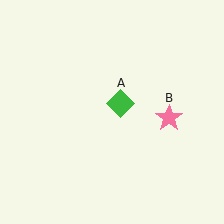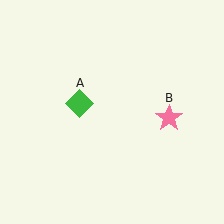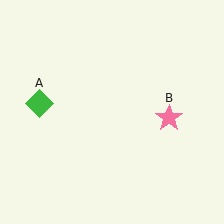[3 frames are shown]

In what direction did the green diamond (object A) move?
The green diamond (object A) moved left.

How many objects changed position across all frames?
1 object changed position: green diamond (object A).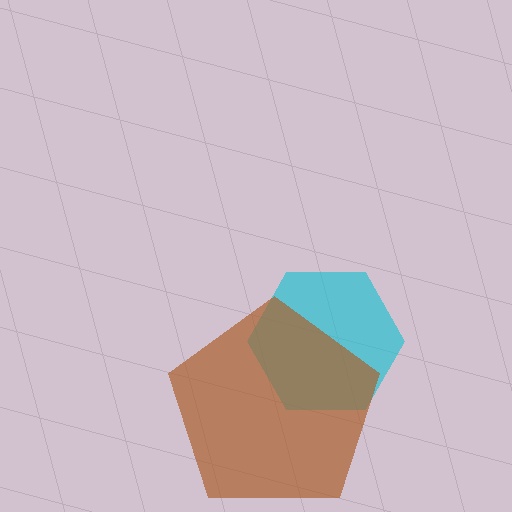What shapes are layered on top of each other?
The layered shapes are: a cyan hexagon, a brown pentagon.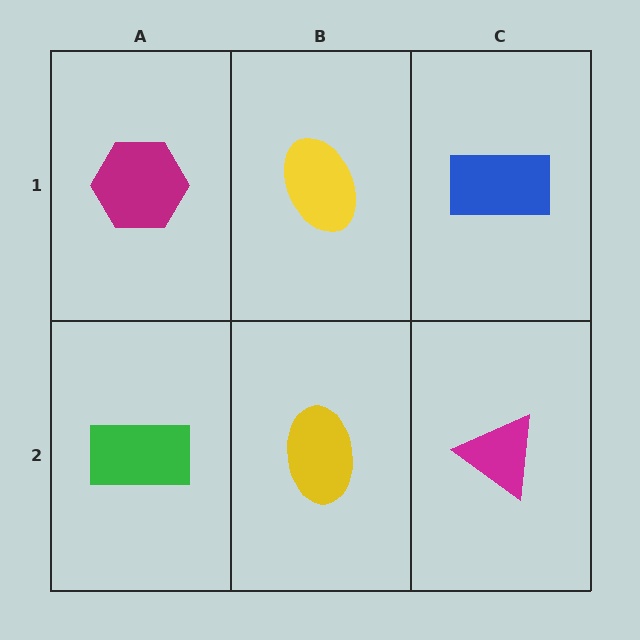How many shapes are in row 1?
3 shapes.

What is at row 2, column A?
A green rectangle.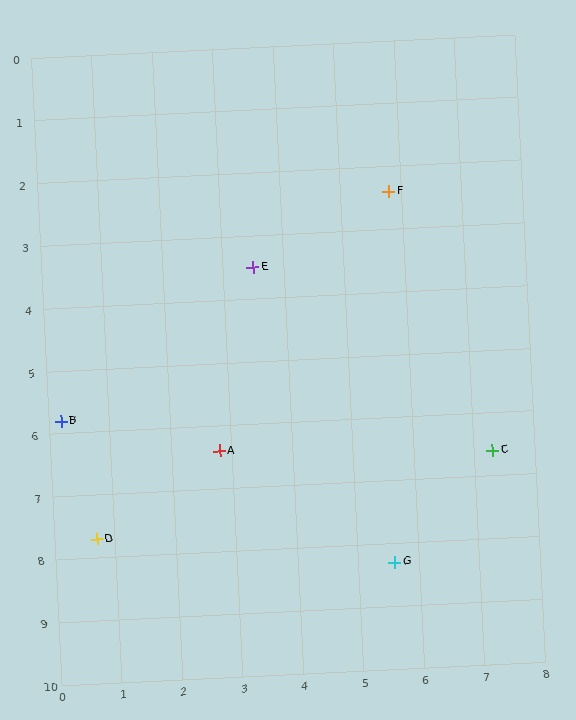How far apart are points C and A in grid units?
Points C and A are about 4.5 grid units apart.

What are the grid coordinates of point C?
Point C is at approximately (7.3, 6.6).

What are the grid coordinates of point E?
Point E is at approximately (3.5, 3.5).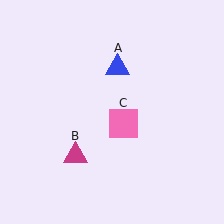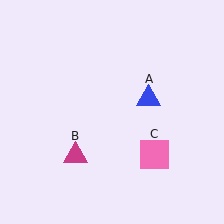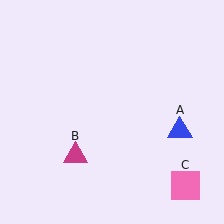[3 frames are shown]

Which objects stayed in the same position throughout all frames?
Magenta triangle (object B) remained stationary.